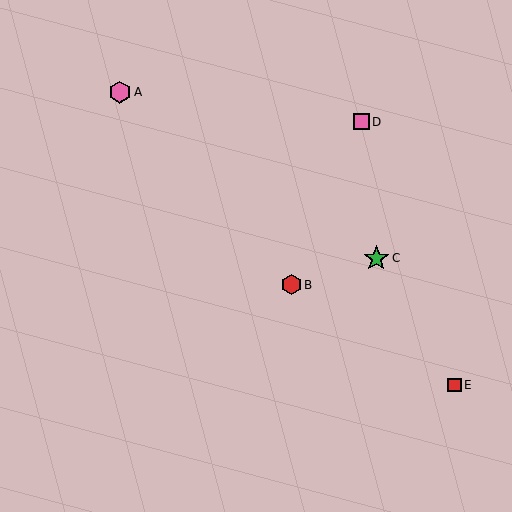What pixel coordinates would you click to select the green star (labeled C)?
Click at (376, 258) to select the green star C.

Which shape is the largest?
The green star (labeled C) is the largest.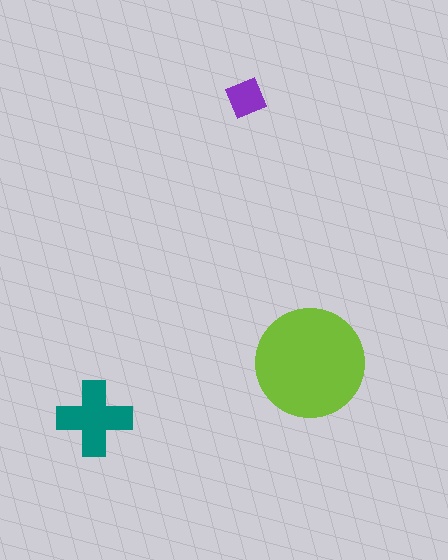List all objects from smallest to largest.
The purple square, the teal cross, the lime circle.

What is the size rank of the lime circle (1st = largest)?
1st.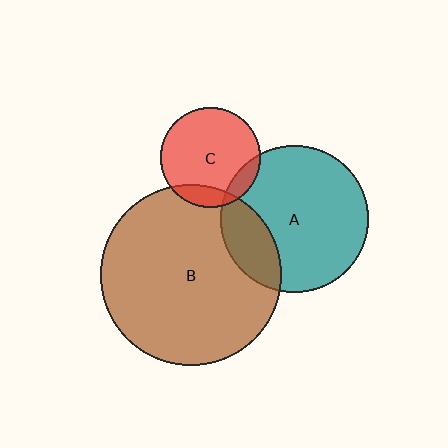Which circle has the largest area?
Circle B (brown).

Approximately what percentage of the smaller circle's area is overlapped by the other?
Approximately 20%.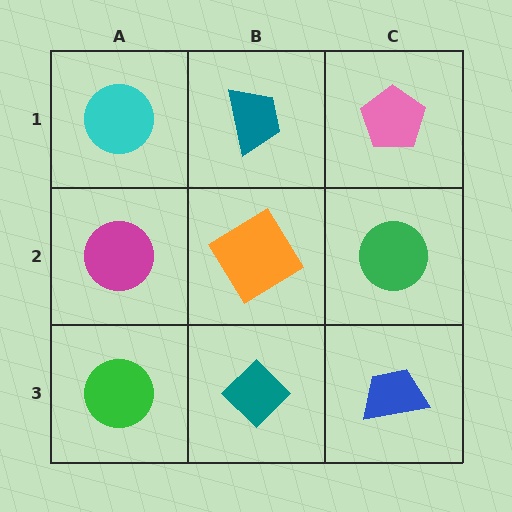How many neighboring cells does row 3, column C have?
2.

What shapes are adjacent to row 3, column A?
A magenta circle (row 2, column A), a teal diamond (row 3, column B).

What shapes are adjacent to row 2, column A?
A cyan circle (row 1, column A), a green circle (row 3, column A), an orange diamond (row 2, column B).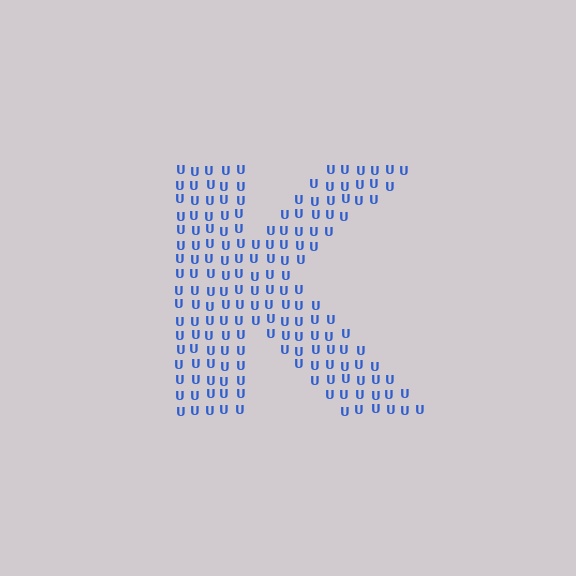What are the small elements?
The small elements are letter U's.